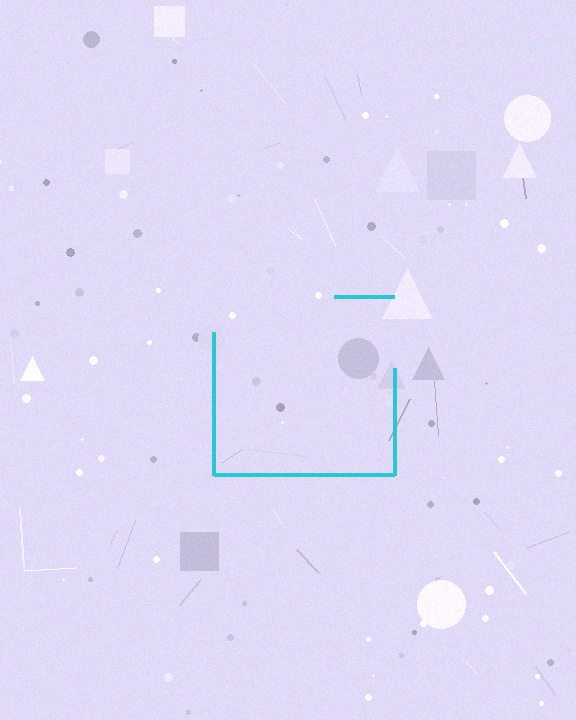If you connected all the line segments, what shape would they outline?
They would outline a square.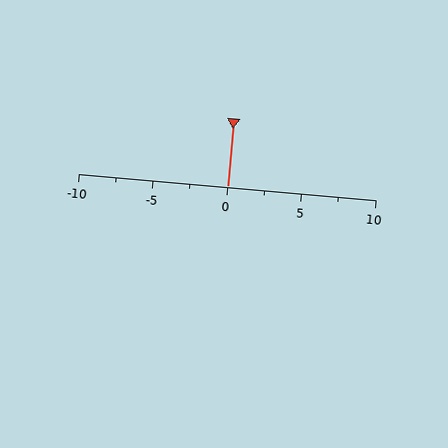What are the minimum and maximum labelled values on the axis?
The axis runs from -10 to 10.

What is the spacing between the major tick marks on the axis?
The major ticks are spaced 5 apart.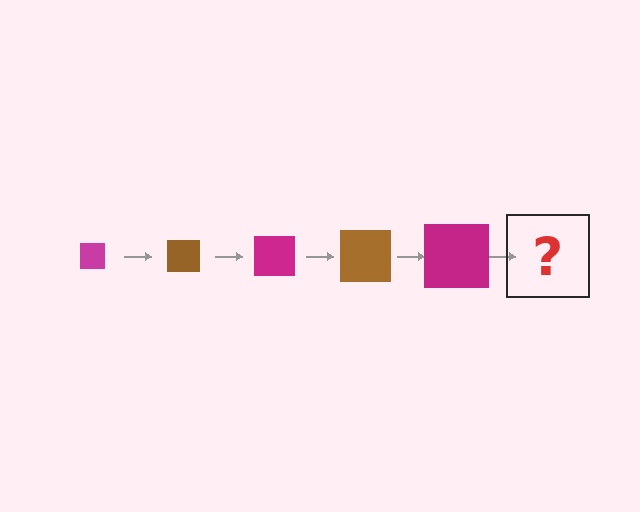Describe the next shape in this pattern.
It should be a brown square, larger than the previous one.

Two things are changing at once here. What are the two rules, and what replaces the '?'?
The two rules are that the square grows larger each step and the color cycles through magenta and brown. The '?' should be a brown square, larger than the previous one.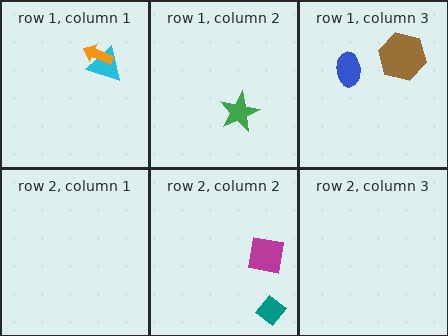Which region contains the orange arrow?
The row 1, column 1 region.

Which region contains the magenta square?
The row 2, column 2 region.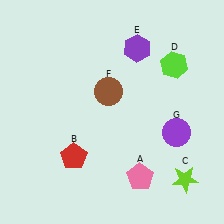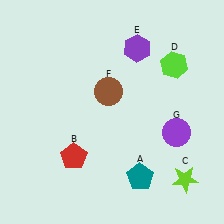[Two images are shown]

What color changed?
The pentagon (A) changed from pink in Image 1 to teal in Image 2.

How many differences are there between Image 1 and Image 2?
There is 1 difference between the two images.